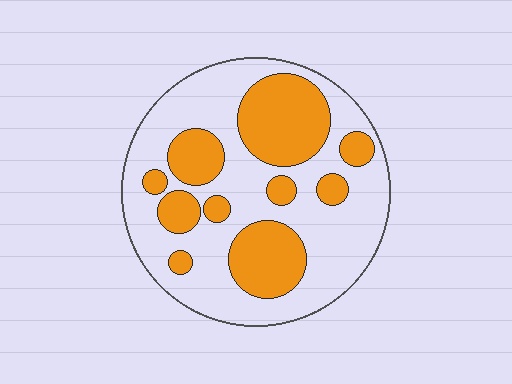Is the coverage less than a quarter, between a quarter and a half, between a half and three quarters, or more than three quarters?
Between a quarter and a half.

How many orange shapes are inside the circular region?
10.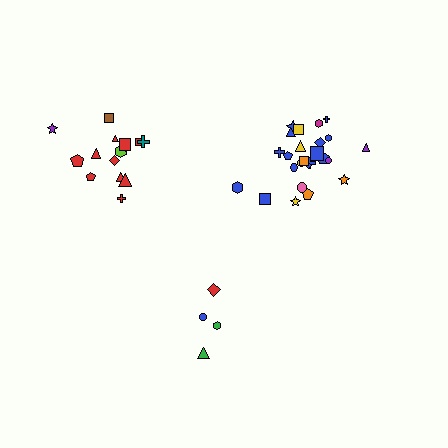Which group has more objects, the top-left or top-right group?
The top-right group.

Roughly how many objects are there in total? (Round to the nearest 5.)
Roughly 45 objects in total.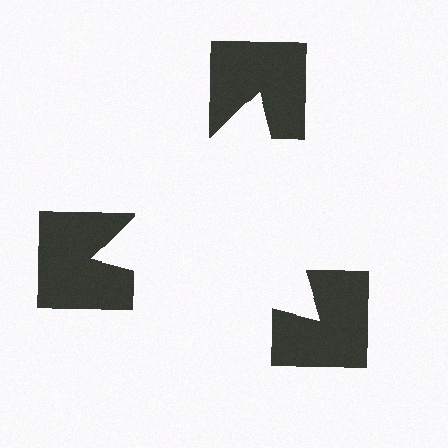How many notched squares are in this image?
There are 3 — one at each vertex of the illusory triangle.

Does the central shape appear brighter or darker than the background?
It typically appears slightly brighter than the background, even though no actual brightness change is drawn.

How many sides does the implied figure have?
3 sides.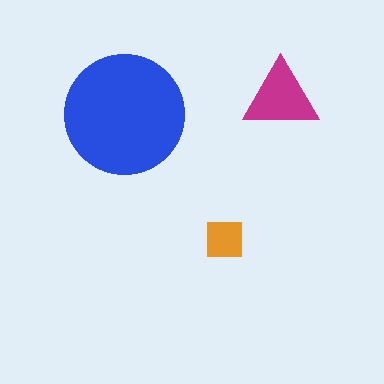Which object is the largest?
The blue circle.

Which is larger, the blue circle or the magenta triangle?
The blue circle.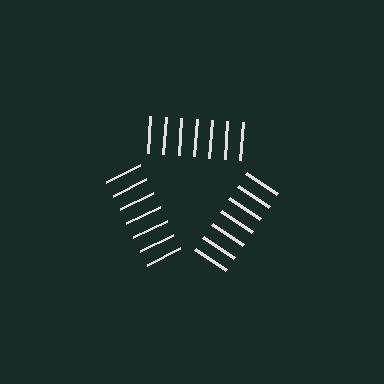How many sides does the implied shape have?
3 sides — the line-ends trace a triangle.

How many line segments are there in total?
21 — 7 along each of the 3 edges.